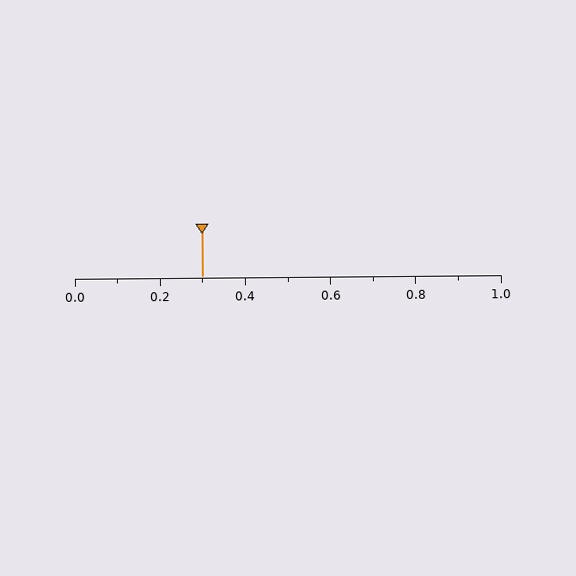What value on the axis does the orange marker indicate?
The marker indicates approximately 0.3.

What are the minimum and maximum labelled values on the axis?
The axis runs from 0.0 to 1.0.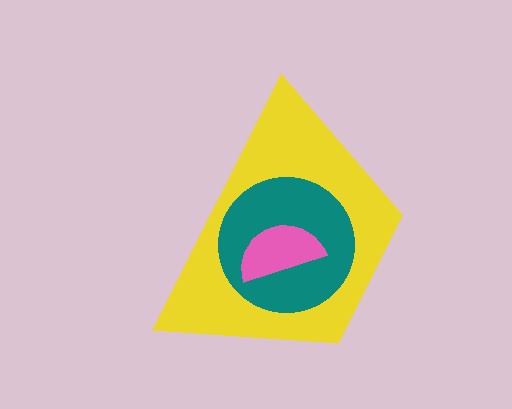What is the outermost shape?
The yellow trapezoid.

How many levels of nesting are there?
3.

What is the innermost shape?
The pink semicircle.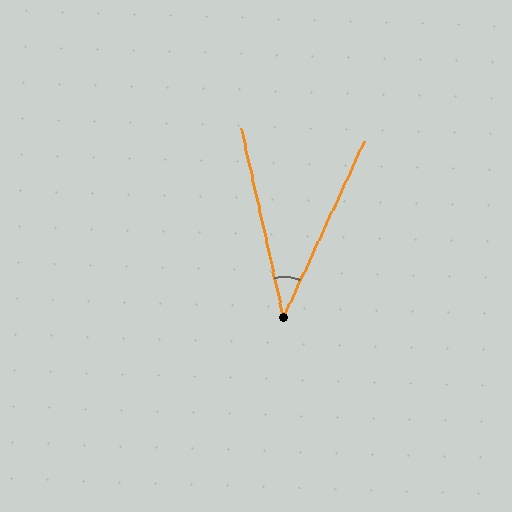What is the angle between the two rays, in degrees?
Approximately 37 degrees.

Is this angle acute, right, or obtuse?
It is acute.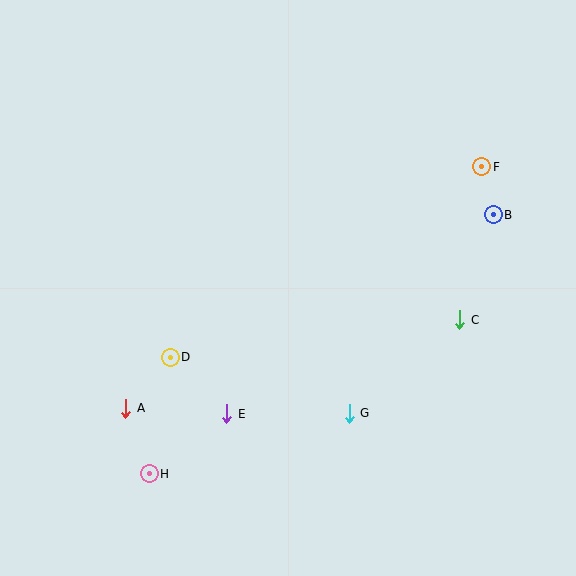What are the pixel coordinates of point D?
Point D is at (170, 357).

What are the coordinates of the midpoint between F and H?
The midpoint between F and H is at (315, 320).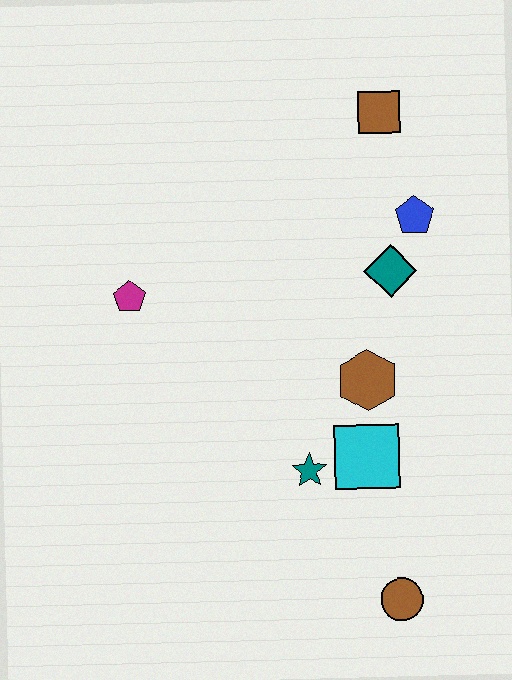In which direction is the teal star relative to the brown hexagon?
The teal star is below the brown hexagon.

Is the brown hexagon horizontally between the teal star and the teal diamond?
Yes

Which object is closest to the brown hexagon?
The cyan square is closest to the brown hexagon.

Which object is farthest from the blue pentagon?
The brown circle is farthest from the blue pentagon.